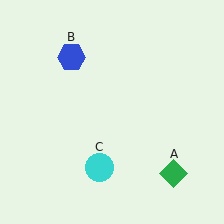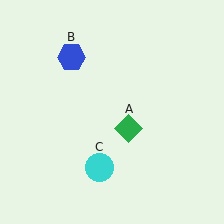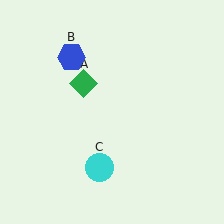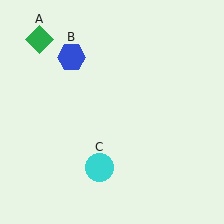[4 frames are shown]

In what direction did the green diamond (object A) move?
The green diamond (object A) moved up and to the left.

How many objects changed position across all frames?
1 object changed position: green diamond (object A).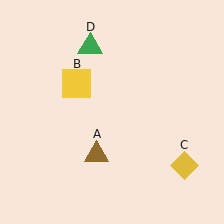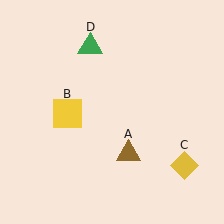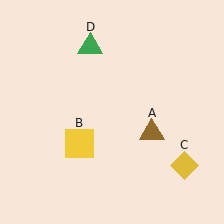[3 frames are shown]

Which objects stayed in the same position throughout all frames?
Yellow diamond (object C) and green triangle (object D) remained stationary.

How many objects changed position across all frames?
2 objects changed position: brown triangle (object A), yellow square (object B).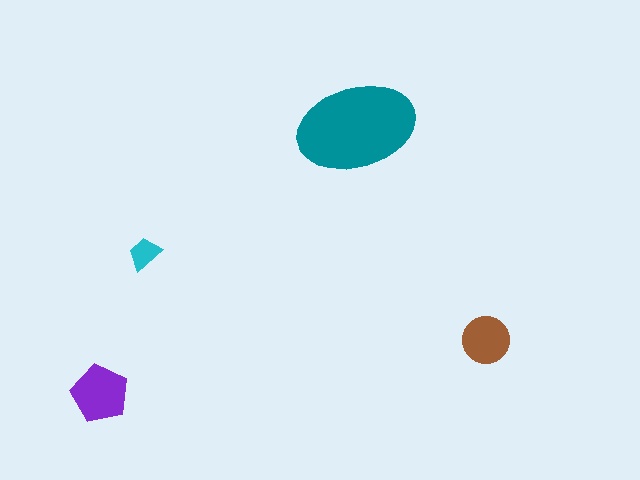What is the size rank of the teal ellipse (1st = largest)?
1st.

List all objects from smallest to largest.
The cyan trapezoid, the brown circle, the purple pentagon, the teal ellipse.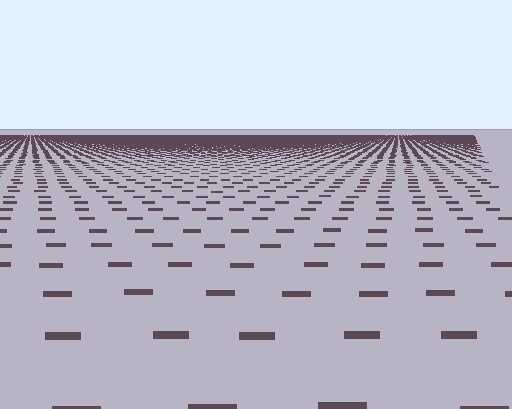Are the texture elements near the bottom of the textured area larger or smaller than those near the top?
Larger. Near the bottom, elements are closer to the viewer and appear at a bigger on-screen size.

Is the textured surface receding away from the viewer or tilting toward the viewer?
The surface is receding away from the viewer. Texture elements get smaller and denser toward the top.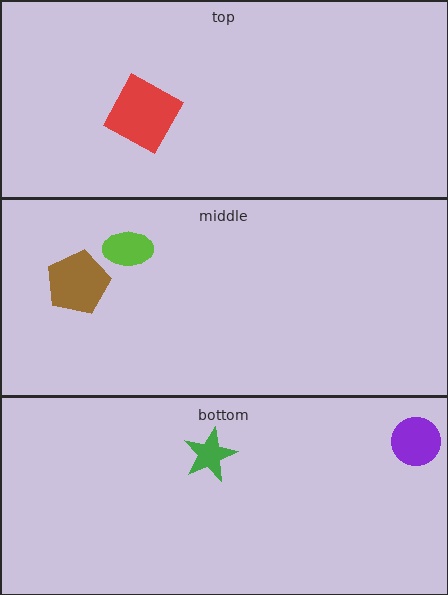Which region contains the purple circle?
The bottom region.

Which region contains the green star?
The bottom region.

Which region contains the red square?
The top region.